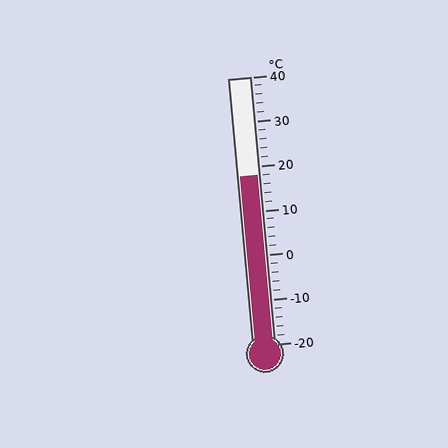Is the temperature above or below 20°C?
The temperature is below 20°C.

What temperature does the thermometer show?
The thermometer shows approximately 18°C.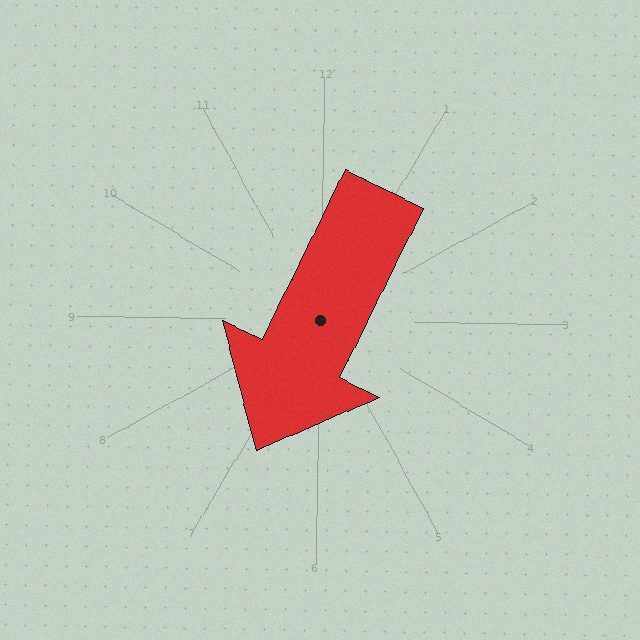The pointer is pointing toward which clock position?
Roughly 7 o'clock.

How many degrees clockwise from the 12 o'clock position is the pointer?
Approximately 205 degrees.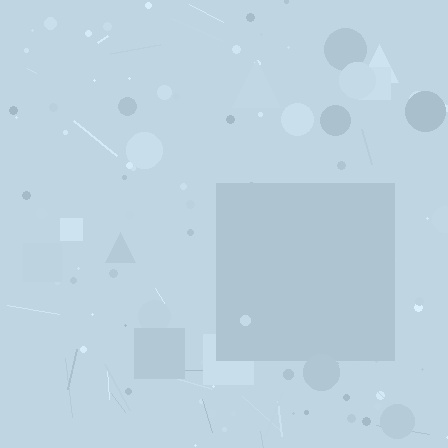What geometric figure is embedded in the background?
A square is embedded in the background.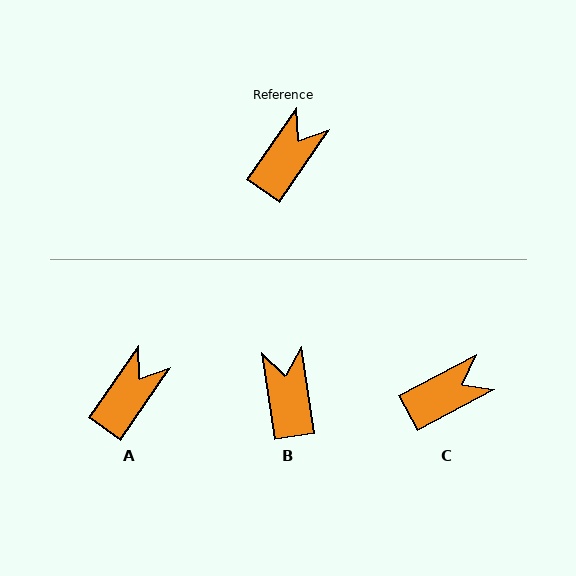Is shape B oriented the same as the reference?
No, it is off by about 43 degrees.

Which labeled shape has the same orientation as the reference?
A.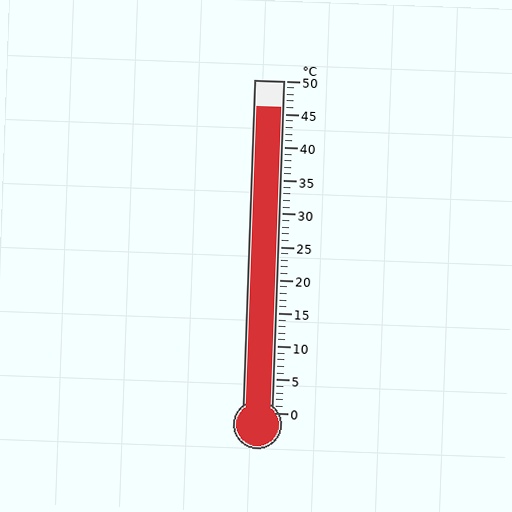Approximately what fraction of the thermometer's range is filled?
The thermometer is filled to approximately 90% of its range.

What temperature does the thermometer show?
The thermometer shows approximately 46°C.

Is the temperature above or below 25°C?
The temperature is above 25°C.